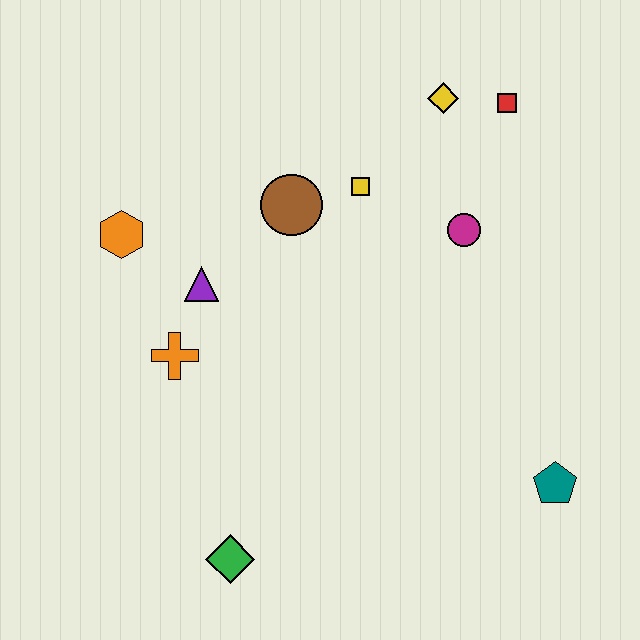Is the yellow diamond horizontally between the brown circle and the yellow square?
No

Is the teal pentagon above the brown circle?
No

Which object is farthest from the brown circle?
The teal pentagon is farthest from the brown circle.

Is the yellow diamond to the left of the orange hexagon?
No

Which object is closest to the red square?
The yellow diamond is closest to the red square.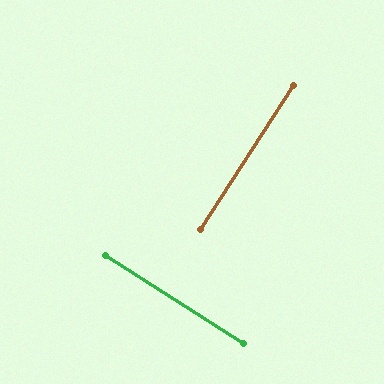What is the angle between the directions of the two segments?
Approximately 90 degrees.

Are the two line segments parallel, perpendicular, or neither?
Perpendicular — they meet at approximately 90°.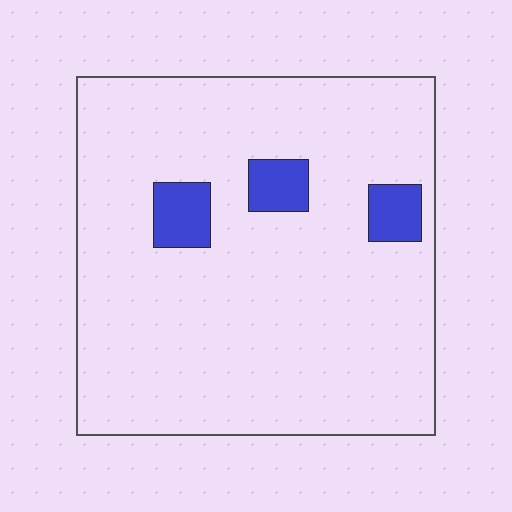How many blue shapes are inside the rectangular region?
3.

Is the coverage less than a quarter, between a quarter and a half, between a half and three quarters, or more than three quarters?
Less than a quarter.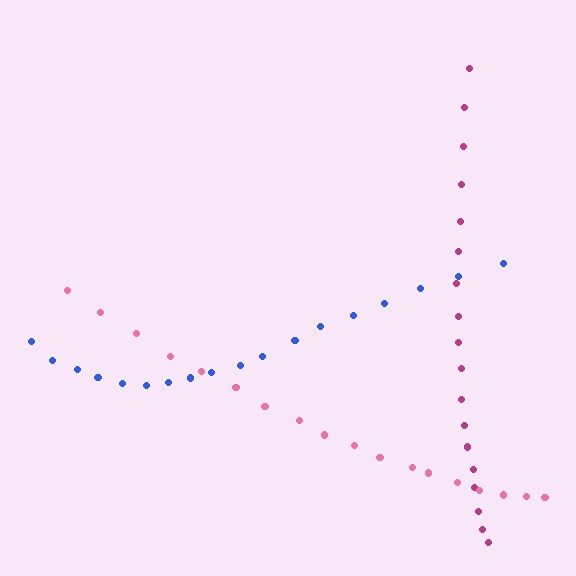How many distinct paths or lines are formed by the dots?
There are 3 distinct paths.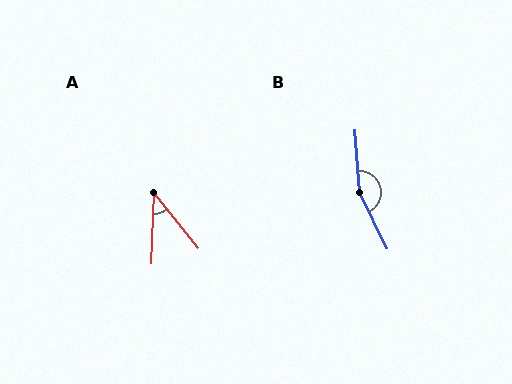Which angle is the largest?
B, at approximately 158 degrees.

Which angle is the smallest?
A, at approximately 41 degrees.